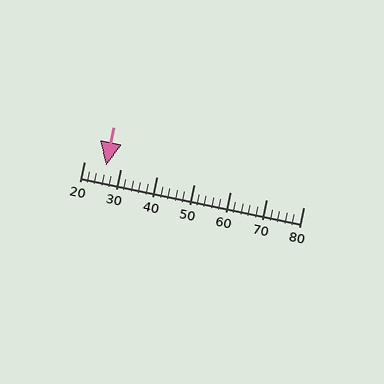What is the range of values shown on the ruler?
The ruler shows values from 20 to 80.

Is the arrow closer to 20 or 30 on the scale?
The arrow is closer to 30.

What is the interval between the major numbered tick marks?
The major tick marks are spaced 10 units apart.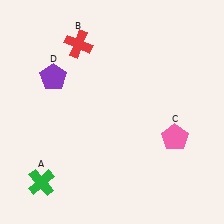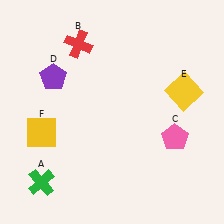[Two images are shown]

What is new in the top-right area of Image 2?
A yellow square (E) was added in the top-right area of Image 2.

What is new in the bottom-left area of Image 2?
A yellow square (F) was added in the bottom-left area of Image 2.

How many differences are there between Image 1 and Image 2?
There are 2 differences between the two images.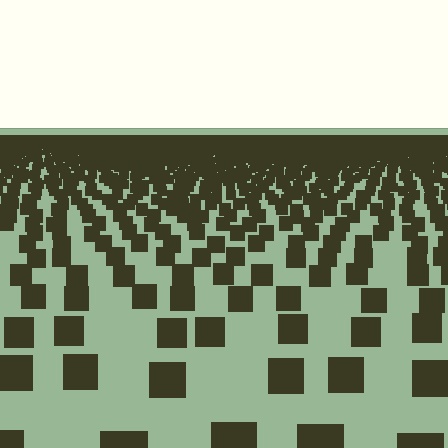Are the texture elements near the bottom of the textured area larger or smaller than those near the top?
Larger. Near the bottom, elements are closer to the viewer and appear at a bigger on-screen size.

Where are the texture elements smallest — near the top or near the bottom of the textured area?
Near the top.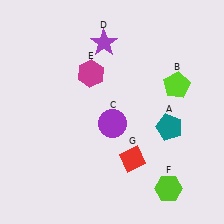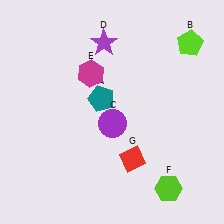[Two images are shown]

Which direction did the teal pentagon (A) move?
The teal pentagon (A) moved left.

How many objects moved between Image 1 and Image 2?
2 objects moved between the two images.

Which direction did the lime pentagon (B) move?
The lime pentagon (B) moved up.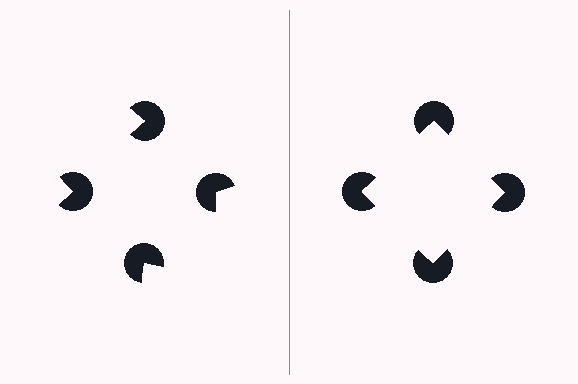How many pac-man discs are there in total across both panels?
8 — 4 on each side.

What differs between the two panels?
The pac-man discs are positioned identically on both sides; only the wedge orientations differ. On the right they align to a square; on the left they are misaligned.